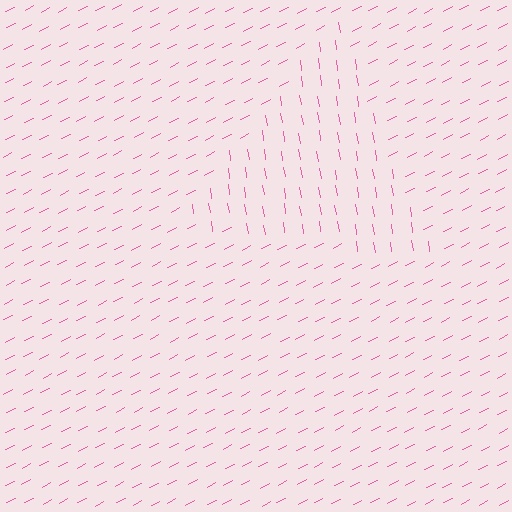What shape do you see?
I see a triangle.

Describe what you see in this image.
The image is filled with small pink line segments. A triangle region in the image has lines oriented differently from the surrounding lines, creating a visible texture boundary.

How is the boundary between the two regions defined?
The boundary is defined purely by a change in line orientation (approximately 72 degrees difference). All lines are the same color and thickness.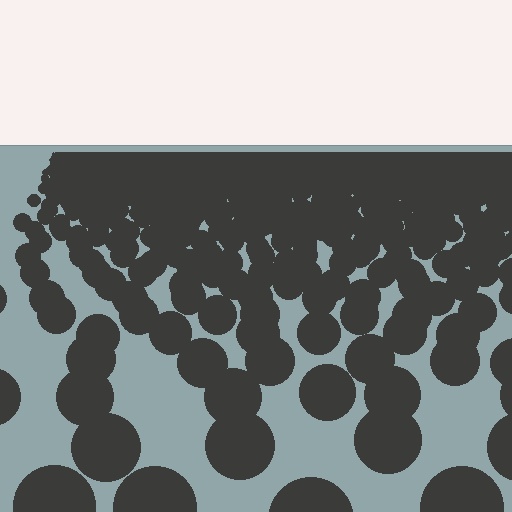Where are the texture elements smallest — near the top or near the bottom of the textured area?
Near the top.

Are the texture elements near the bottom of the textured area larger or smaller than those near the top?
Larger. Near the bottom, elements are closer to the viewer and appear at a bigger on-screen size.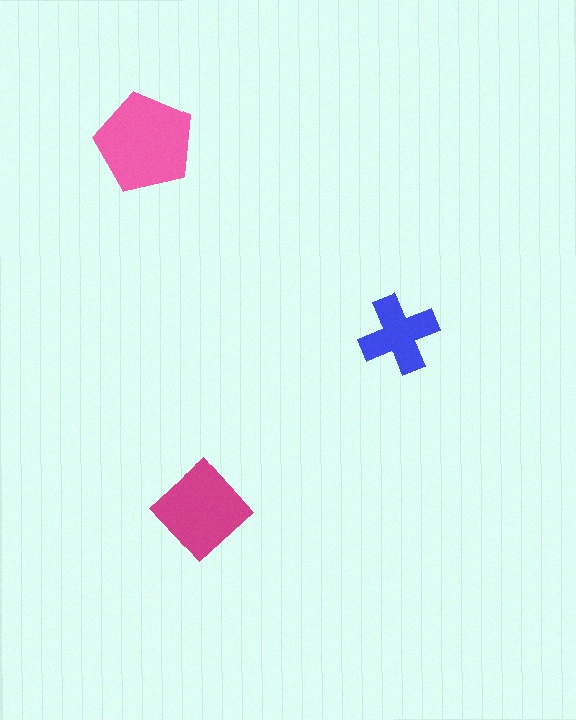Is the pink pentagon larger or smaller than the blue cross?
Larger.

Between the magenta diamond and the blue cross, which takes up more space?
The magenta diamond.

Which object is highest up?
The pink pentagon is topmost.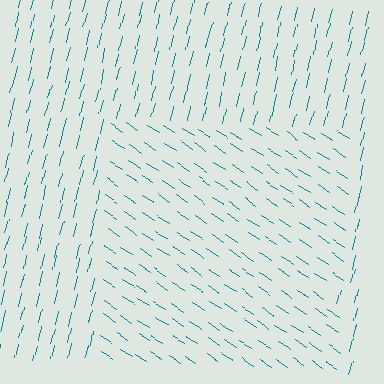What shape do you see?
I see a rectangle.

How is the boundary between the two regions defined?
The boundary is defined purely by a change in line orientation (approximately 71 degrees difference). All lines are the same color and thickness.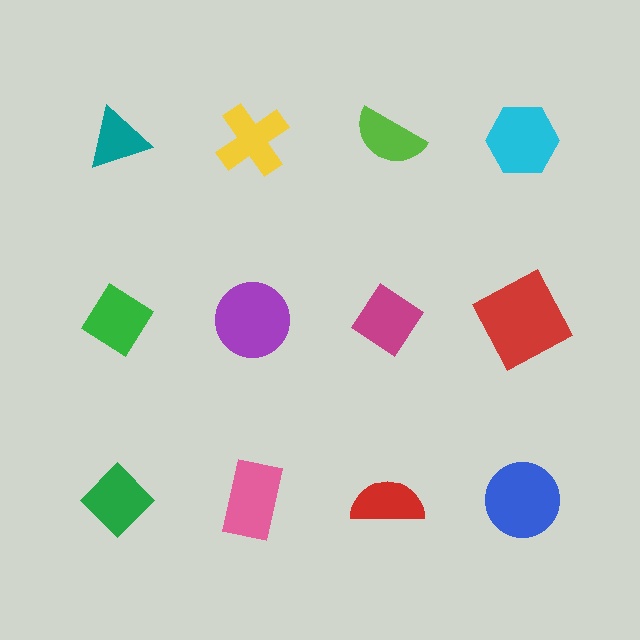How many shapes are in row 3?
4 shapes.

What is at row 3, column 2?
A pink rectangle.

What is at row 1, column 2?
A yellow cross.